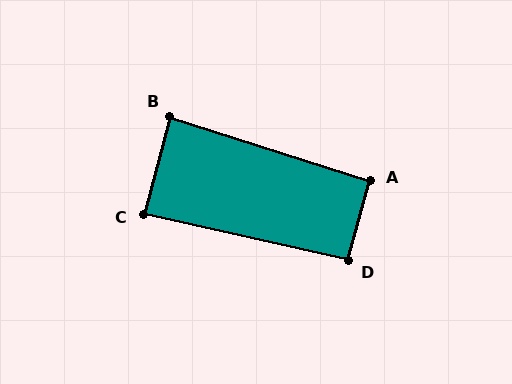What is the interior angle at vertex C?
Approximately 88 degrees (approximately right).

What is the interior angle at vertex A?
Approximately 92 degrees (approximately right).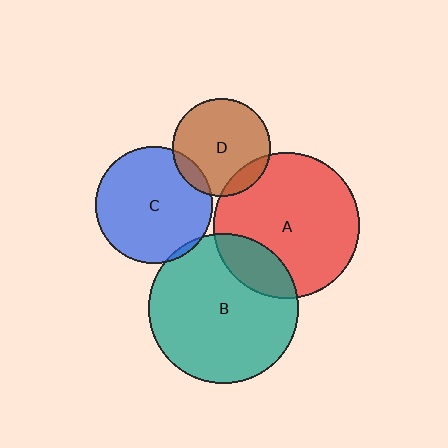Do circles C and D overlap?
Yes.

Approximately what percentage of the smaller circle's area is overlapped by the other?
Approximately 10%.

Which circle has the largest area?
Circle B (teal).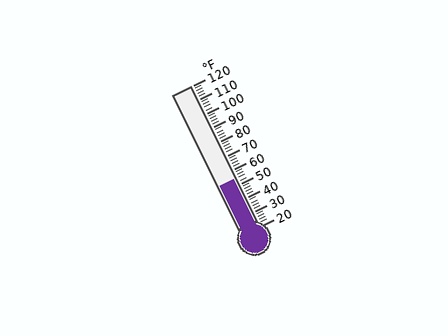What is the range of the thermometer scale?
The thermometer scale ranges from 20°F to 120°F.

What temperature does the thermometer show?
The thermometer shows approximately 54°F.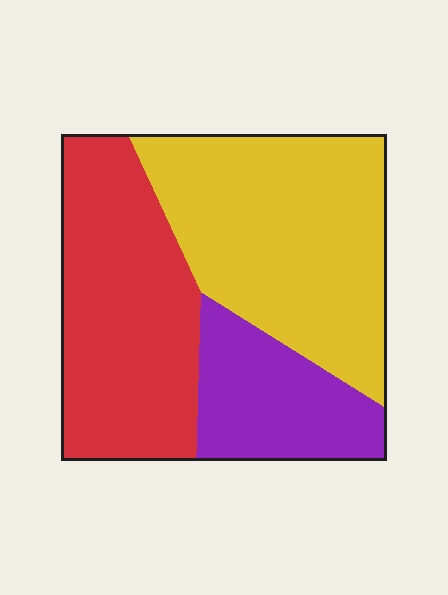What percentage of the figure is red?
Red covers around 35% of the figure.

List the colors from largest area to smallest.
From largest to smallest: yellow, red, purple.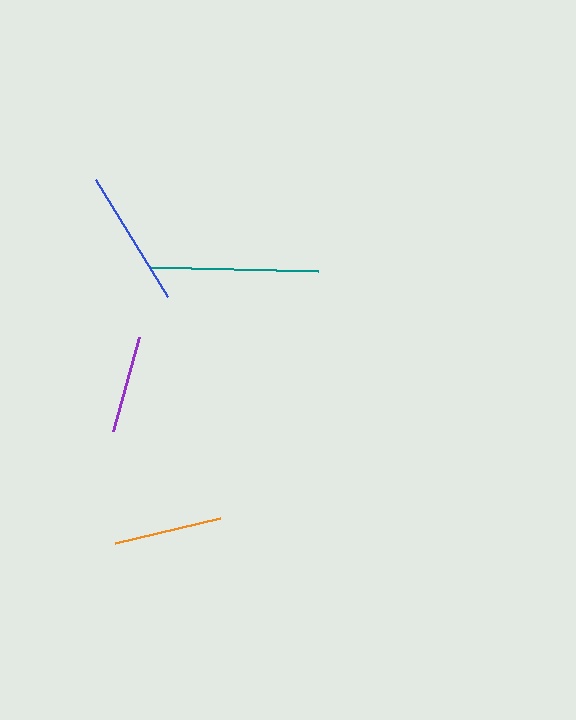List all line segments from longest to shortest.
From longest to shortest: teal, blue, orange, purple.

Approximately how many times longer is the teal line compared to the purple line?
The teal line is approximately 1.7 times the length of the purple line.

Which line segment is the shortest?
The purple line is the shortest at approximately 98 pixels.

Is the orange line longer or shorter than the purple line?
The orange line is longer than the purple line.